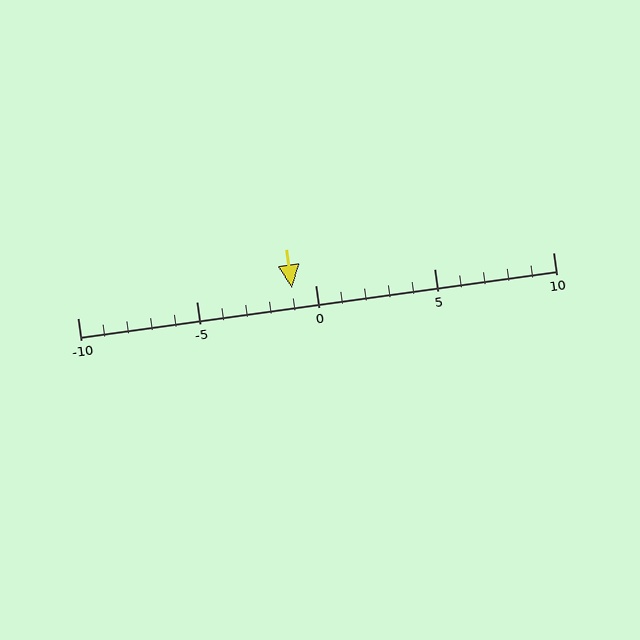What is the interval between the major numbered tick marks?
The major tick marks are spaced 5 units apart.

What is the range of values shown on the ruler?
The ruler shows values from -10 to 10.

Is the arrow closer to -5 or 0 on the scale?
The arrow is closer to 0.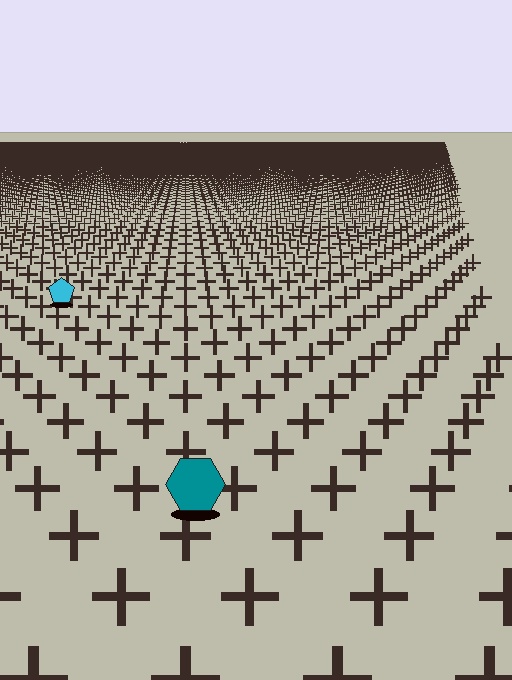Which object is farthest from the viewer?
The cyan pentagon is farthest from the viewer. It appears smaller and the ground texture around it is denser.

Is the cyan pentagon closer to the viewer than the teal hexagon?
No. The teal hexagon is closer — you can tell from the texture gradient: the ground texture is coarser near it.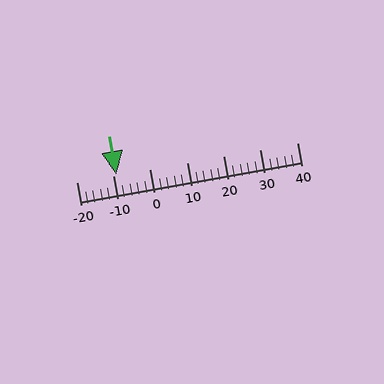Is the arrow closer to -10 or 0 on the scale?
The arrow is closer to -10.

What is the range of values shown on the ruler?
The ruler shows values from -20 to 40.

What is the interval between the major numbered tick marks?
The major tick marks are spaced 10 units apart.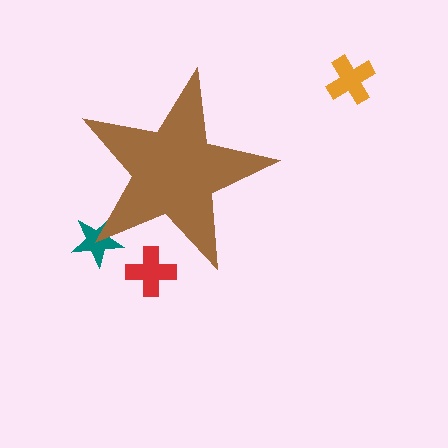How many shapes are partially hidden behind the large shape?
2 shapes are partially hidden.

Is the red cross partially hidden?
Yes, the red cross is partially hidden behind the brown star.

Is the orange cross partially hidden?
No, the orange cross is fully visible.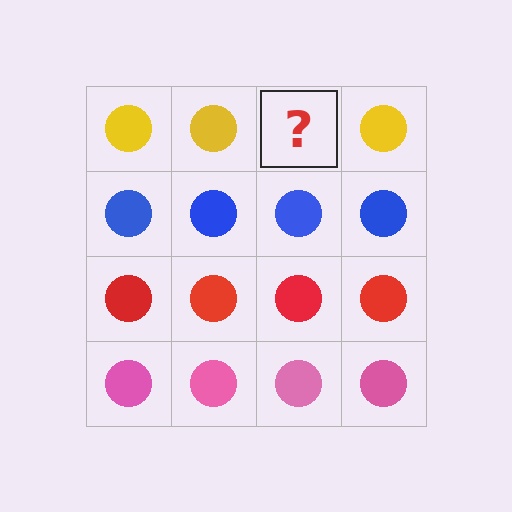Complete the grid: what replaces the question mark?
The question mark should be replaced with a yellow circle.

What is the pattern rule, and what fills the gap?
The rule is that each row has a consistent color. The gap should be filled with a yellow circle.